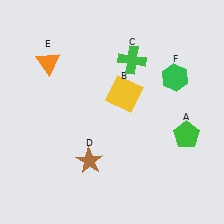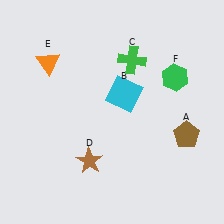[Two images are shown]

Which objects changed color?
A changed from green to brown. B changed from yellow to cyan.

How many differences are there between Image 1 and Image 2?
There are 2 differences between the two images.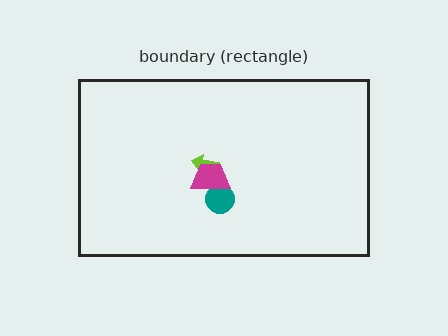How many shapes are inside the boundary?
3 inside, 0 outside.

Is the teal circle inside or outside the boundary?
Inside.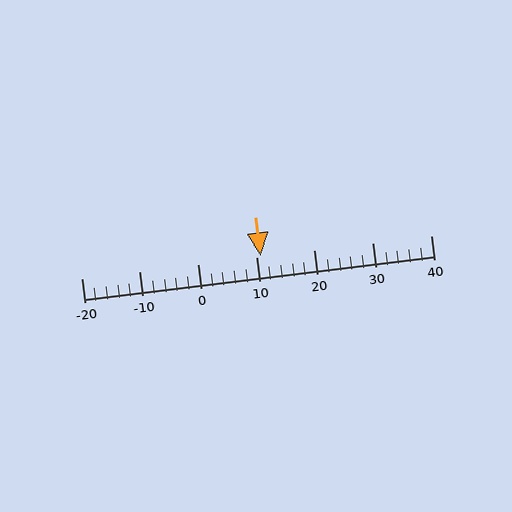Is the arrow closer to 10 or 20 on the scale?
The arrow is closer to 10.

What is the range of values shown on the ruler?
The ruler shows values from -20 to 40.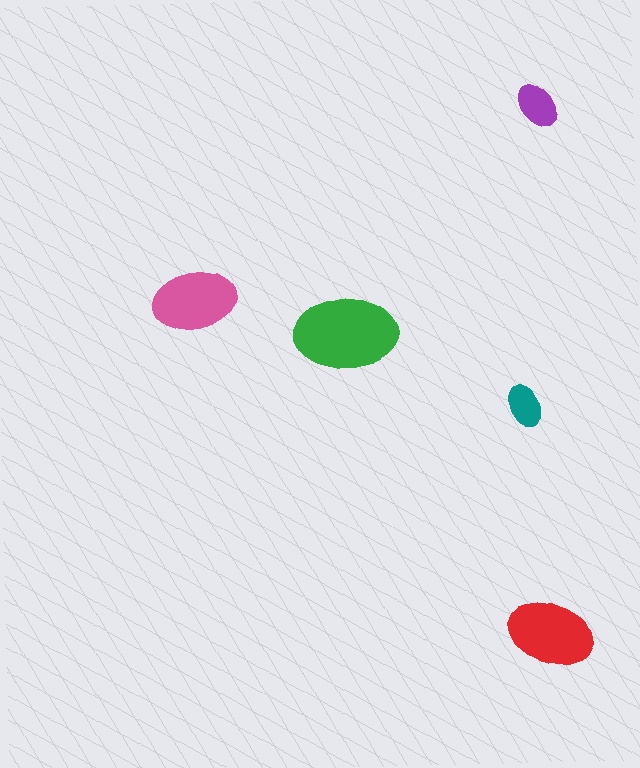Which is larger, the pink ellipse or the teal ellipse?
The pink one.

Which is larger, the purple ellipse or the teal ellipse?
The purple one.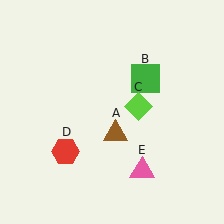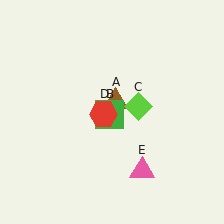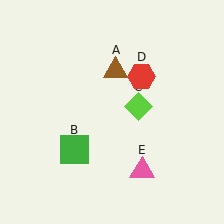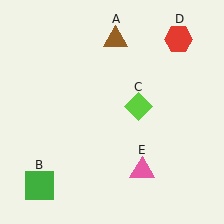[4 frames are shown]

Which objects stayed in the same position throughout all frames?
Lime diamond (object C) and pink triangle (object E) remained stationary.